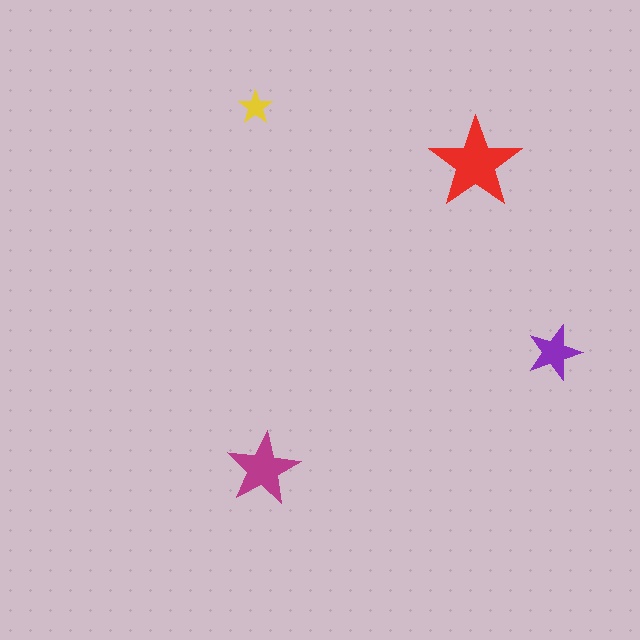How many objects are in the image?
There are 4 objects in the image.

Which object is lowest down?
The magenta star is bottommost.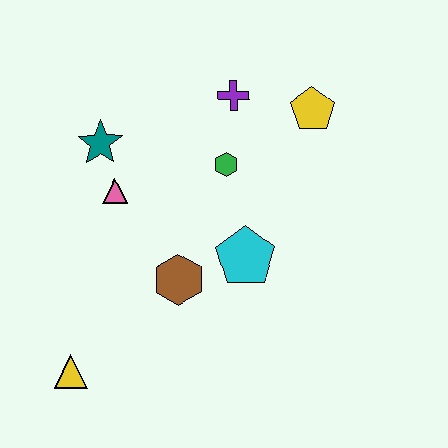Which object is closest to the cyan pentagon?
The brown hexagon is closest to the cyan pentagon.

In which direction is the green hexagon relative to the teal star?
The green hexagon is to the right of the teal star.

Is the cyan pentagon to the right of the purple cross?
Yes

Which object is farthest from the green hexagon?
The yellow triangle is farthest from the green hexagon.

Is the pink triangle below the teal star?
Yes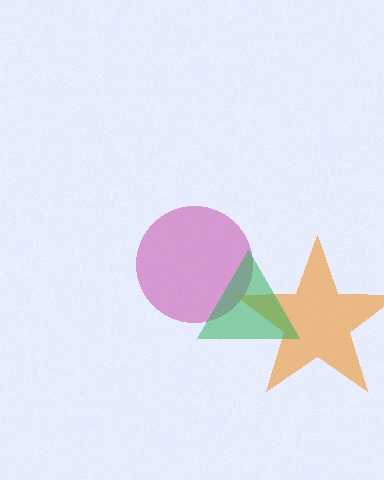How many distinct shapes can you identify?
There are 3 distinct shapes: a magenta circle, an orange star, a green triangle.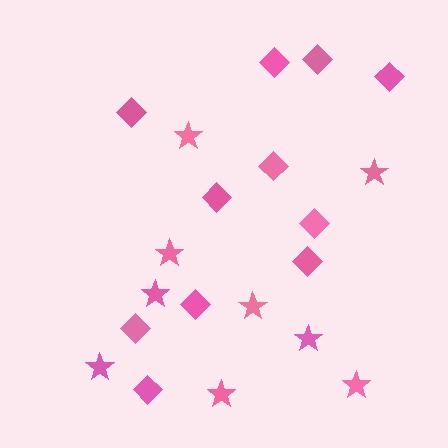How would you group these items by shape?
There are 2 groups: one group of stars (9) and one group of diamonds (11).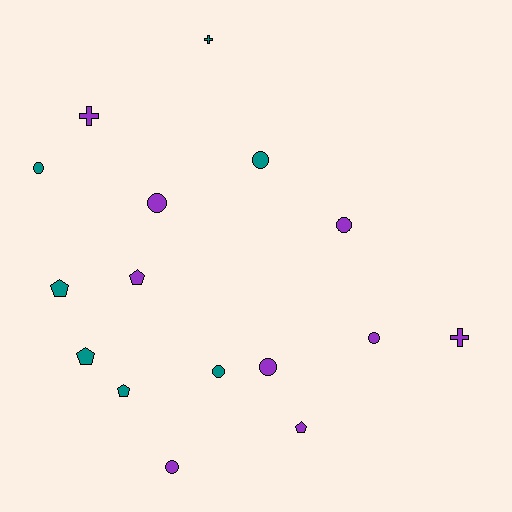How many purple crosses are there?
There are 2 purple crosses.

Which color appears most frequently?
Purple, with 9 objects.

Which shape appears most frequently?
Circle, with 8 objects.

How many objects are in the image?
There are 16 objects.